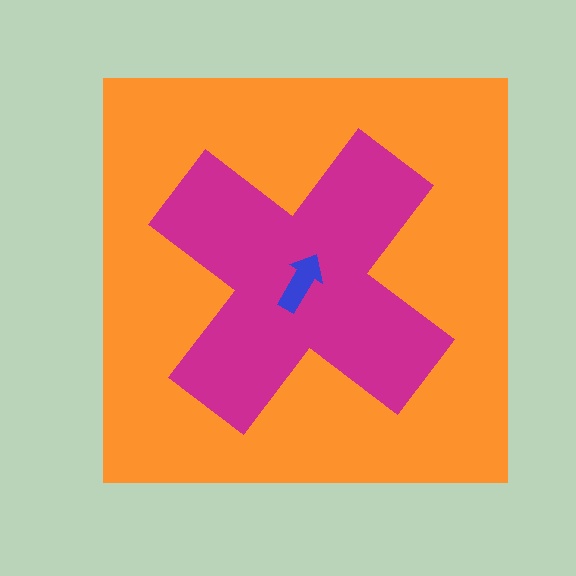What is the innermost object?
The blue arrow.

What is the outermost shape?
The orange square.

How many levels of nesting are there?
3.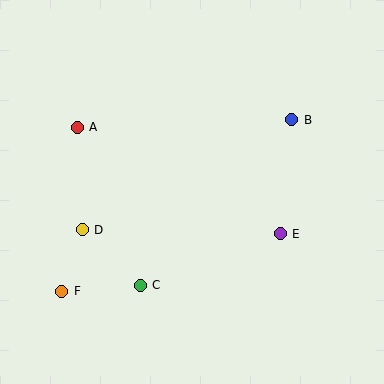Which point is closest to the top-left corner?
Point A is closest to the top-left corner.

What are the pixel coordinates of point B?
Point B is at (292, 120).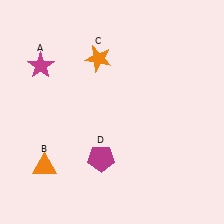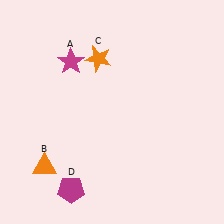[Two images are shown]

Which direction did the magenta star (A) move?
The magenta star (A) moved right.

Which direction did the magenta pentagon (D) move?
The magenta pentagon (D) moved down.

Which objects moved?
The objects that moved are: the magenta star (A), the magenta pentagon (D).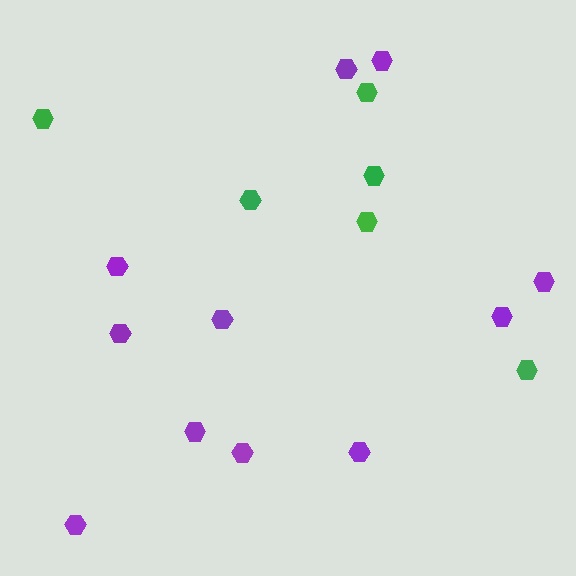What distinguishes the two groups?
There are 2 groups: one group of purple hexagons (11) and one group of green hexagons (6).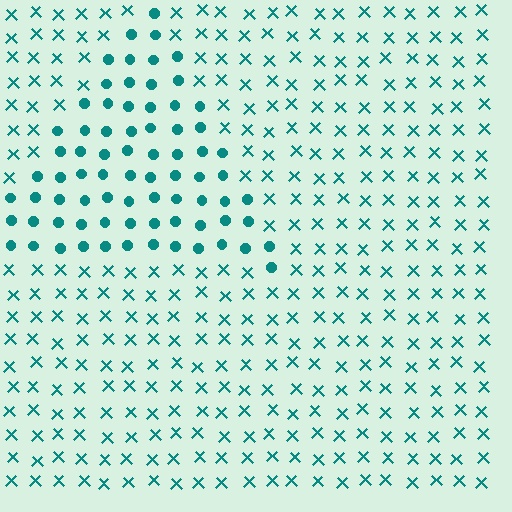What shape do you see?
I see a triangle.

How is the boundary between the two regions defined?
The boundary is defined by a change in element shape: circles inside vs. X marks outside. All elements share the same color and spacing.